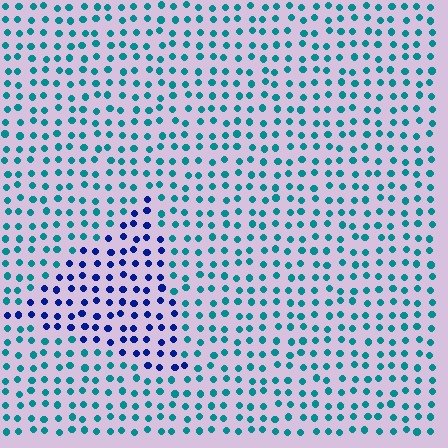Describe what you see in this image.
The image is filled with small teal elements in a uniform arrangement. A triangle-shaped region is visible where the elements are tinted to a slightly different hue, forming a subtle color boundary.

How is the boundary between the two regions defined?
The boundary is defined purely by a slight shift in hue (about 50 degrees). Spacing, size, and orientation are identical on both sides.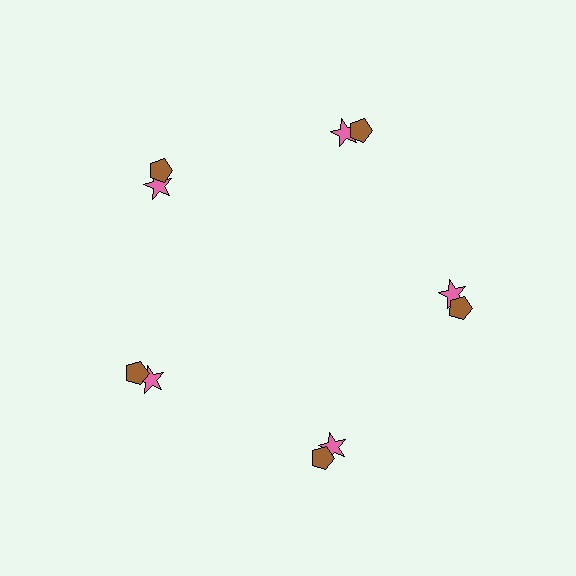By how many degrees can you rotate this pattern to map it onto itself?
The pattern maps onto itself every 72 degrees of rotation.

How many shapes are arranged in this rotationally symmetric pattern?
There are 10 shapes, arranged in 5 groups of 2.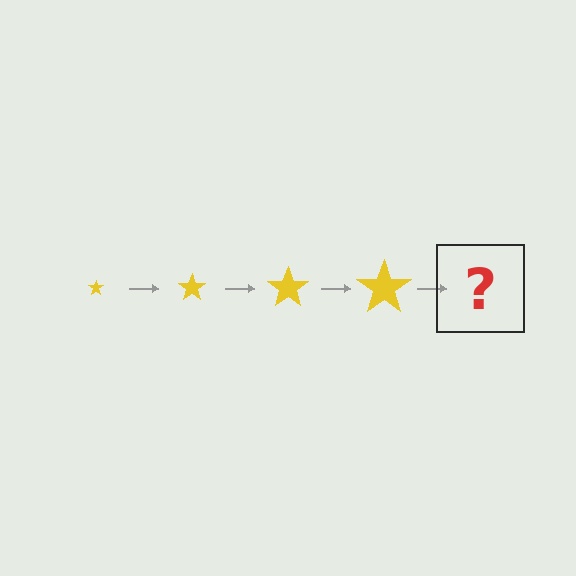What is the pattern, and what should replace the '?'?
The pattern is that the star gets progressively larger each step. The '?' should be a yellow star, larger than the previous one.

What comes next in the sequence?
The next element should be a yellow star, larger than the previous one.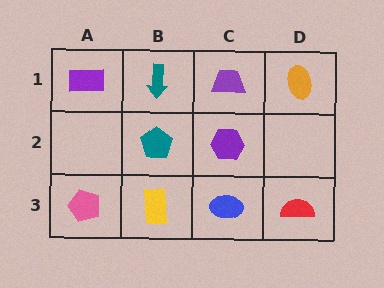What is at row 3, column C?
A blue ellipse.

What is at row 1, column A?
A purple rectangle.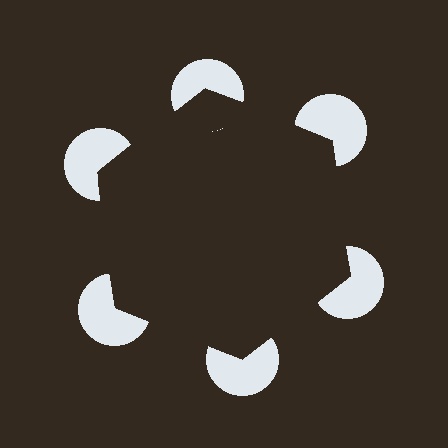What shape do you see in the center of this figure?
An illusory hexagon — its edges are inferred from the aligned wedge cuts in the pac-man discs, not physically drawn.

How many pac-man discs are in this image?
There are 6 — one at each vertex of the illusory hexagon.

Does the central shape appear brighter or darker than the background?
It typically appears slightly darker than the background, even though no actual brightness change is drawn.